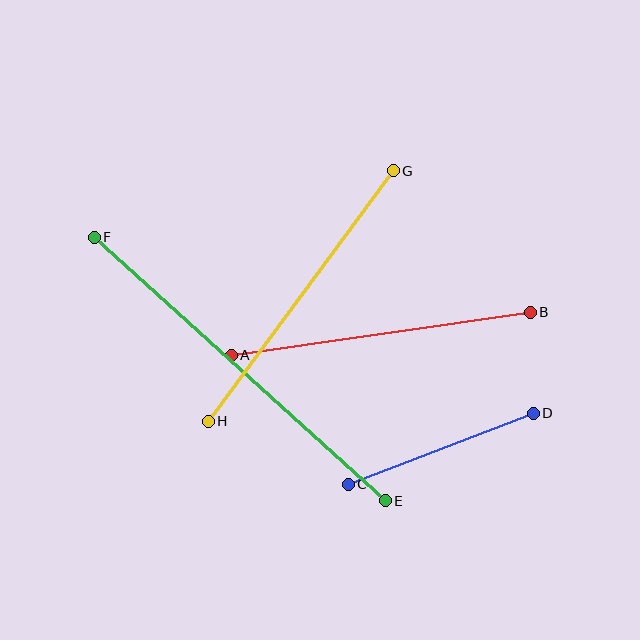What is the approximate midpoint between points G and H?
The midpoint is at approximately (301, 296) pixels.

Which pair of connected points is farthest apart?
Points E and F are farthest apart.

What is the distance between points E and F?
The distance is approximately 393 pixels.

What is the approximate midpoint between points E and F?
The midpoint is at approximately (240, 369) pixels.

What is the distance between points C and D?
The distance is approximately 198 pixels.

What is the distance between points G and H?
The distance is approximately 311 pixels.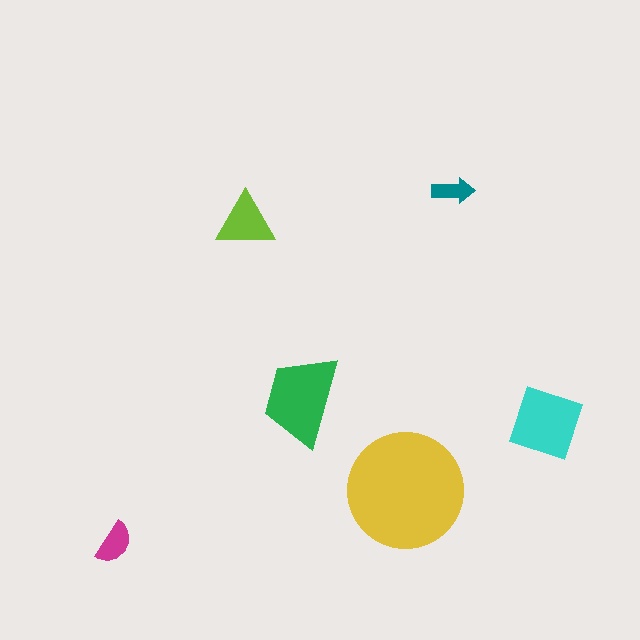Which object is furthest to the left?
The magenta semicircle is leftmost.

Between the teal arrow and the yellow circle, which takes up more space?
The yellow circle.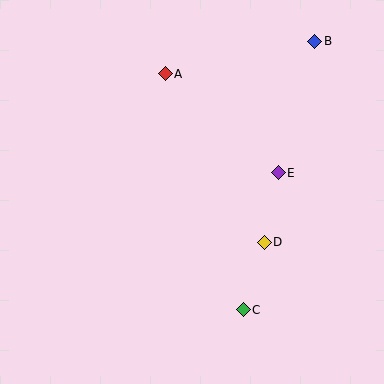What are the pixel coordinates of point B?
Point B is at (315, 41).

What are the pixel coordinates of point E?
Point E is at (278, 173).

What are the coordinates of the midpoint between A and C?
The midpoint between A and C is at (204, 192).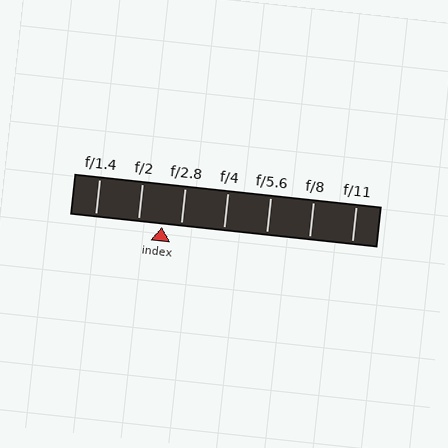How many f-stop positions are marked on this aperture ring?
There are 7 f-stop positions marked.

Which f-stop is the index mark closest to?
The index mark is closest to f/2.8.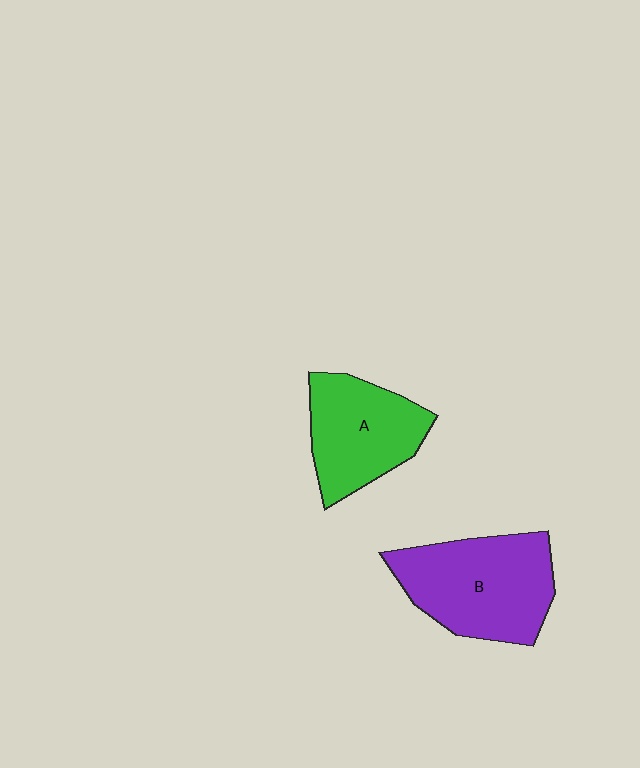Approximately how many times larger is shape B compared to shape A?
Approximately 1.3 times.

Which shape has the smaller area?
Shape A (green).